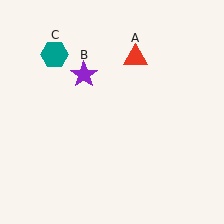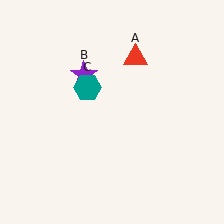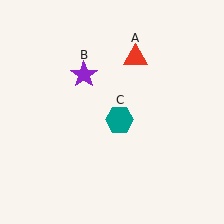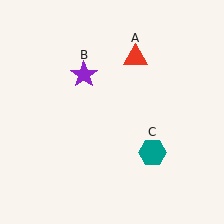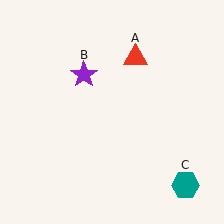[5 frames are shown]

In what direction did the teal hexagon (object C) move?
The teal hexagon (object C) moved down and to the right.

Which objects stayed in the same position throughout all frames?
Red triangle (object A) and purple star (object B) remained stationary.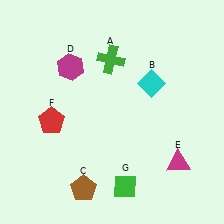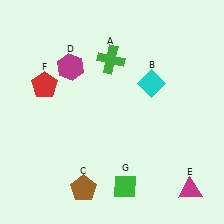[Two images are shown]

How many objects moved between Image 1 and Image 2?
2 objects moved between the two images.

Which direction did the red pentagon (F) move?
The red pentagon (F) moved up.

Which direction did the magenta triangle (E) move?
The magenta triangle (E) moved down.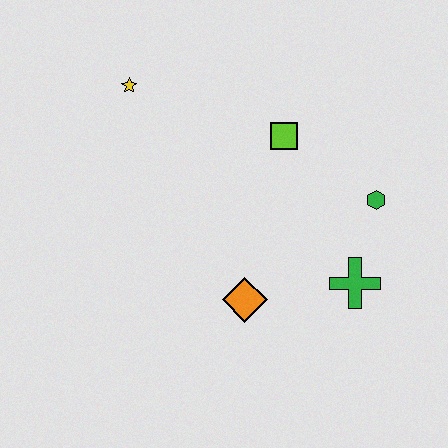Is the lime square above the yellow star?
No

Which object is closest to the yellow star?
The lime square is closest to the yellow star.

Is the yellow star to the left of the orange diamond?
Yes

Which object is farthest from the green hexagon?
The yellow star is farthest from the green hexagon.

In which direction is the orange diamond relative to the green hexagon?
The orange diamond is to the left of the green hexagon.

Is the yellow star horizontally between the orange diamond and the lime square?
No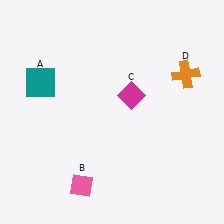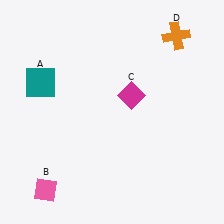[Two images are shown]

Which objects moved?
The objects that moved are: the pink diamond (B), the orange cross (D).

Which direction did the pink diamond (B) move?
The pink diamond (B) moved left.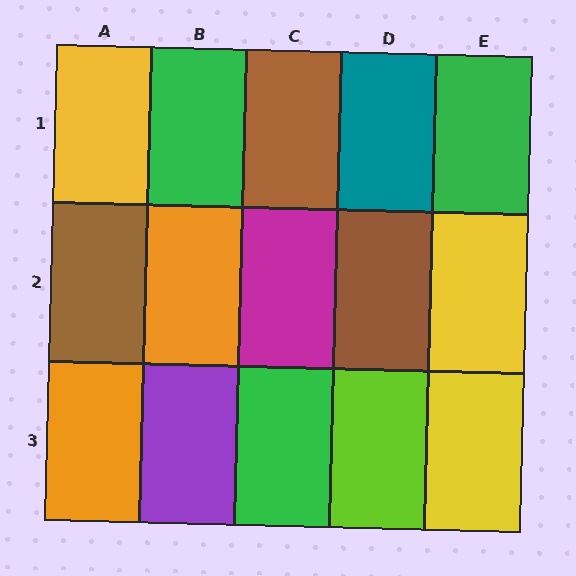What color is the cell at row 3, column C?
Green.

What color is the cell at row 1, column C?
Brown.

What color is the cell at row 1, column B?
Green.